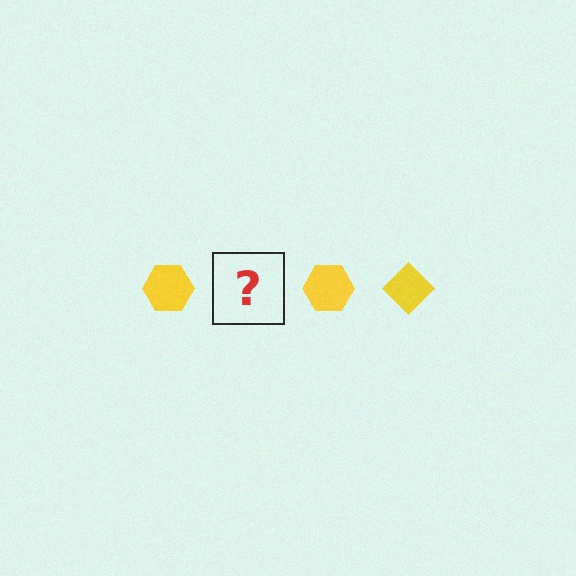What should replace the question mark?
The question mark should be replaced with a yellow diamond.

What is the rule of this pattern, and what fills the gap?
The rule is that the pattern cycles through hexagon, diamond shapes in yellow. The gap should be filled with a yellow diamond.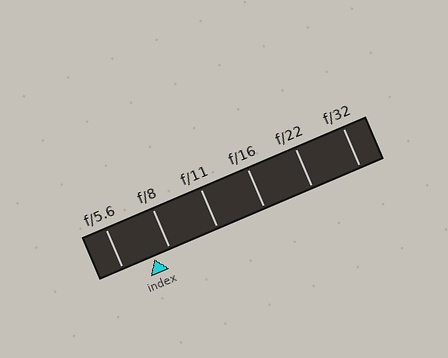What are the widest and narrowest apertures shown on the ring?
The widest aperture shown is f/5.6 and the narrowest is f/32.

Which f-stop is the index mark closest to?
The index mark is closest to f/8.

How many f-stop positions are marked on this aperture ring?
There are 6 f-stop positions marked.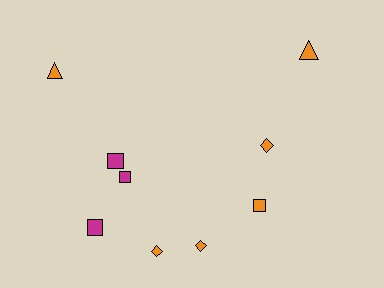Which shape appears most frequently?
Square, with 4 objects.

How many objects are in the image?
There are 9 objects.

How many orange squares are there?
There is 1 orange square.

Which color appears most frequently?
Orange, with 6 objects.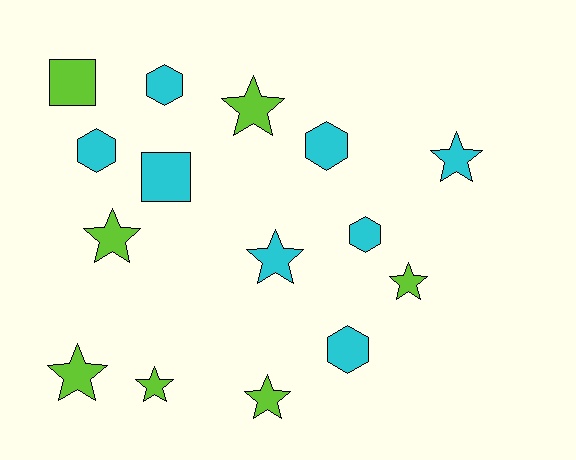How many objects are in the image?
There are 15 objects.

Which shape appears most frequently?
Star, with 8 objects.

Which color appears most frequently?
Cyan, with 8 objects.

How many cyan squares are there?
There is 1 cyan square.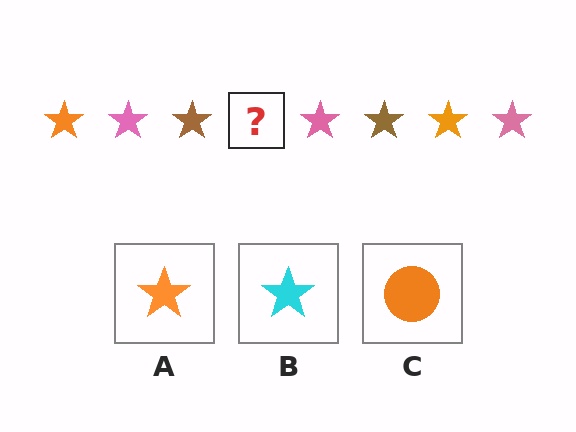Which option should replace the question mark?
Option A.